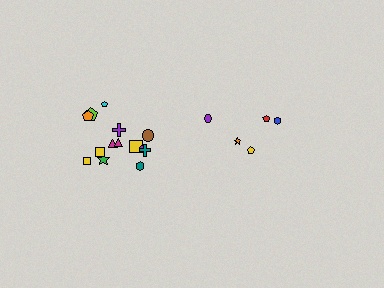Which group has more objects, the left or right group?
The left group.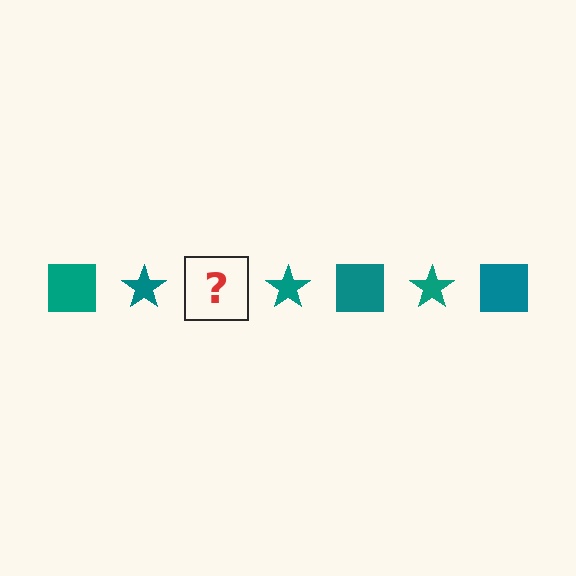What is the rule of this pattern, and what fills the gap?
The rule is that the pattern cycles through square, star shapes in teal. The gap should be filled with a teal square.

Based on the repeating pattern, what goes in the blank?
The blank should be a teal square.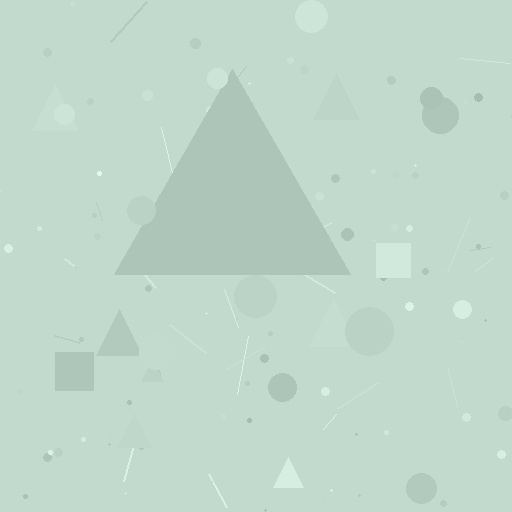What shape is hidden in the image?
A triangle is hidden in the image.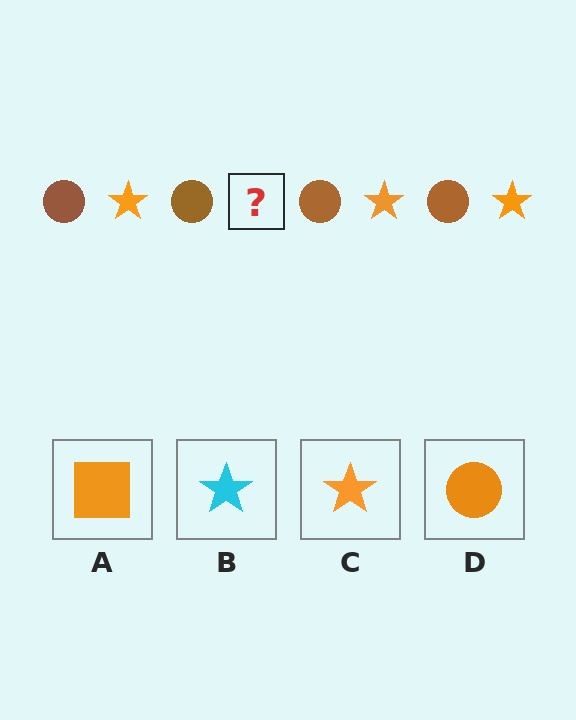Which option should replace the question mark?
Option C.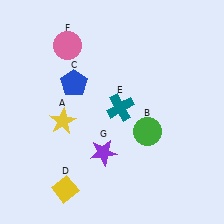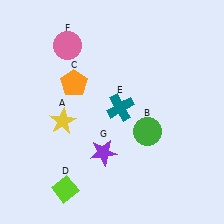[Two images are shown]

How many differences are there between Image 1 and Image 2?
There are 2 differences between the two images.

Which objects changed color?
C changed from blue to orange. D changed from yellow to lime.